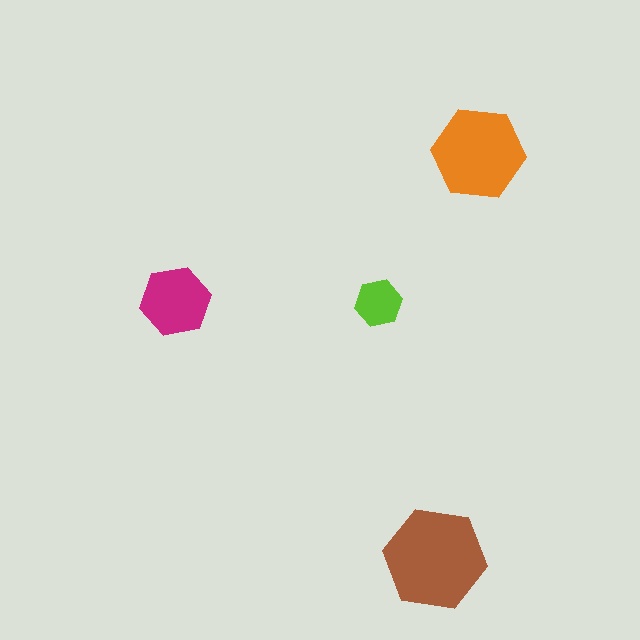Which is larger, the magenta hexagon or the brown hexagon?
The brown one.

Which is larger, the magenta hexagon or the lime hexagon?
The magenta one.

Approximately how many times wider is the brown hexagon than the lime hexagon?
About 2 times wider.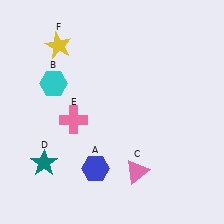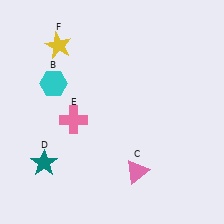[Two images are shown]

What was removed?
The blue hexagon (A) was removed in Image 2.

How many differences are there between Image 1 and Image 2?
There is 1 difference between the two images.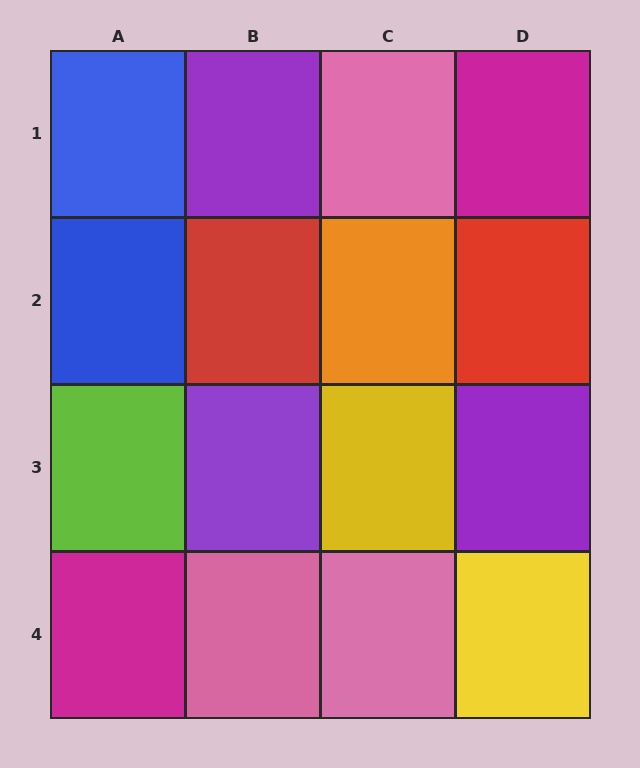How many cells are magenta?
2 cells are magenta.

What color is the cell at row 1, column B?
Purple.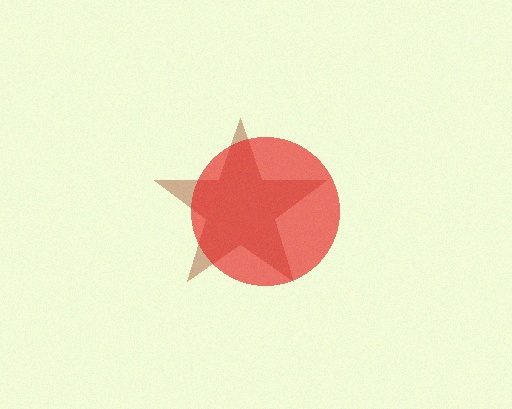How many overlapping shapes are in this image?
There are 2 overlapping shapes in the image.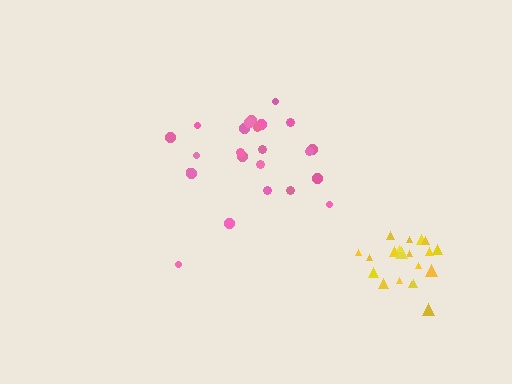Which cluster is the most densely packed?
Yellow.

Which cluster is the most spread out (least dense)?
Pink.